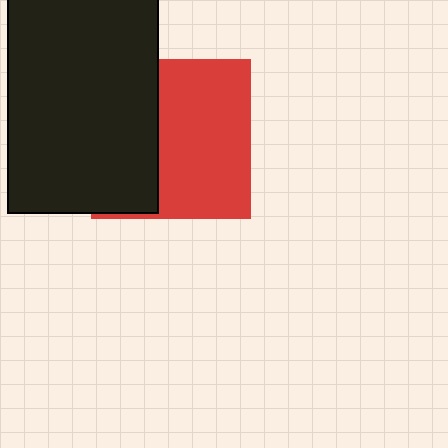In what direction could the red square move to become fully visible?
The red square could move right. That would shift it out from behind the black rectangle entirely.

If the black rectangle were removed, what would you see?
You would see the complete red square.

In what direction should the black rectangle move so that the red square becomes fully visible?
The black rectangle should move left. That is the shortest direction to clear the overlap and leave the red square fully visible.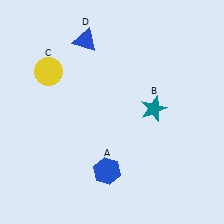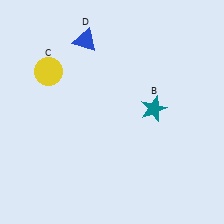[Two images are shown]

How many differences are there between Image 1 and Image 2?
There is 1 difference between the two images.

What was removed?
The blue hexagon (A) was removed in Image 2.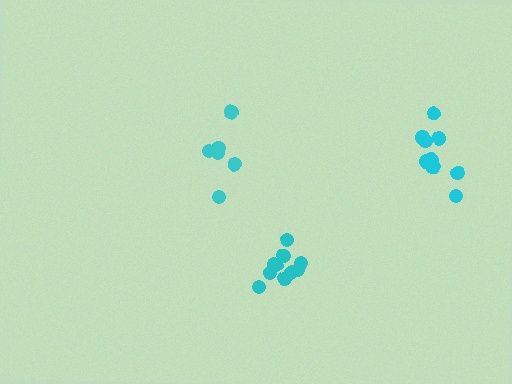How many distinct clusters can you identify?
There are 3 distinct clusters.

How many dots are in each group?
Group 1: 10 dots, Group 2: 9 dots, Group 3: 6 dots (25 total).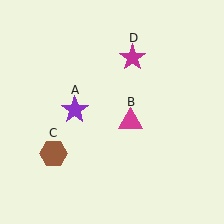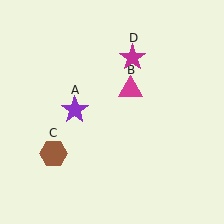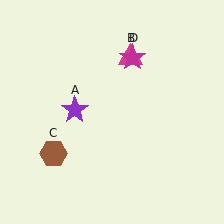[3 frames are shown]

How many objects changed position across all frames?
1 object changed position: magenta triangle (object B).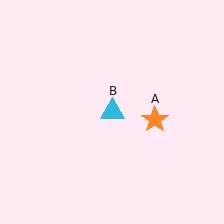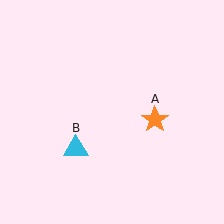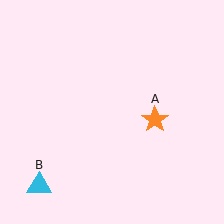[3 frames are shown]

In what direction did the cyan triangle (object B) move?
The cyan triangle (object B) moved down and to the left.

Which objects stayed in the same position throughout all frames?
Orange star (object A) remained stationary.